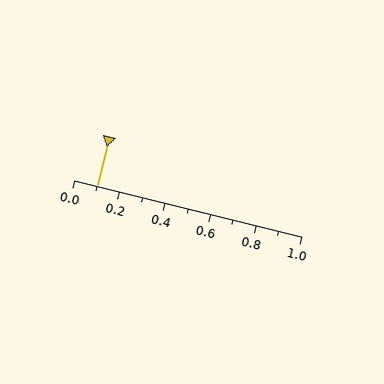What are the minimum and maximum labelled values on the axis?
The axis runs from 0.0 to 1.0.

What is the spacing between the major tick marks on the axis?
The major ticks are spaced 0.2 apart.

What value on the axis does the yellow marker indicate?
The marker indicates approximately 0.1.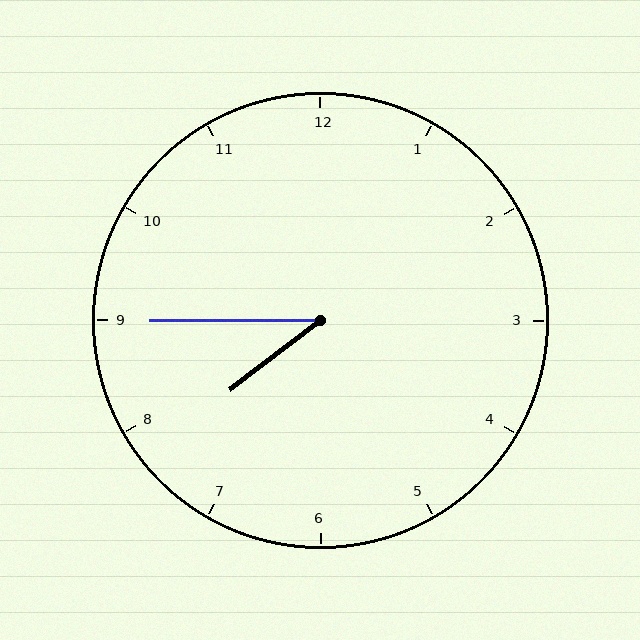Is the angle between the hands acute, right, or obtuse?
It is acute.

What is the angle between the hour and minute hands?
Approximately 38 degrees.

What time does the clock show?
7:45.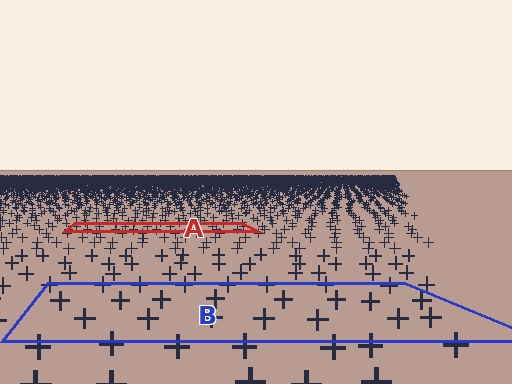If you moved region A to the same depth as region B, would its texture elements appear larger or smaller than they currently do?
They would appear larger. At a closer depth, the same texture elements are projected at a bigger on-screen size.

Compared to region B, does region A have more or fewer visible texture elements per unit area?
Region A has more texture elements per unit area — they are packed more densely because it is farther away.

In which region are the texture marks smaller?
The texture marks are smaller in region A, because it is farther away.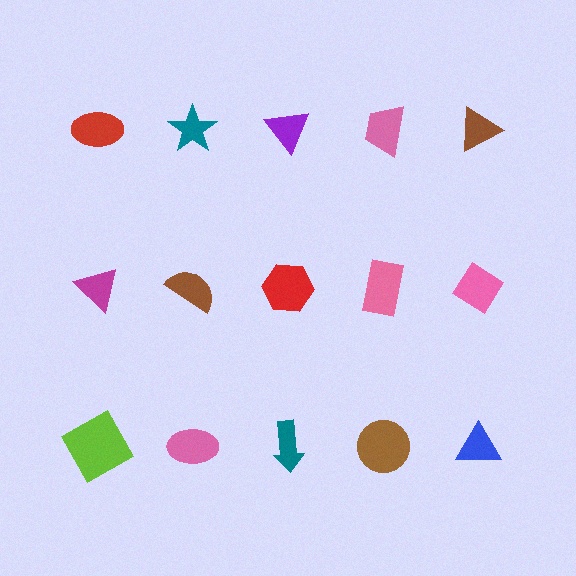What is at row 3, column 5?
A blue triangle.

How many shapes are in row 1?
5 shapes.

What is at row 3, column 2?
A pink ellipse.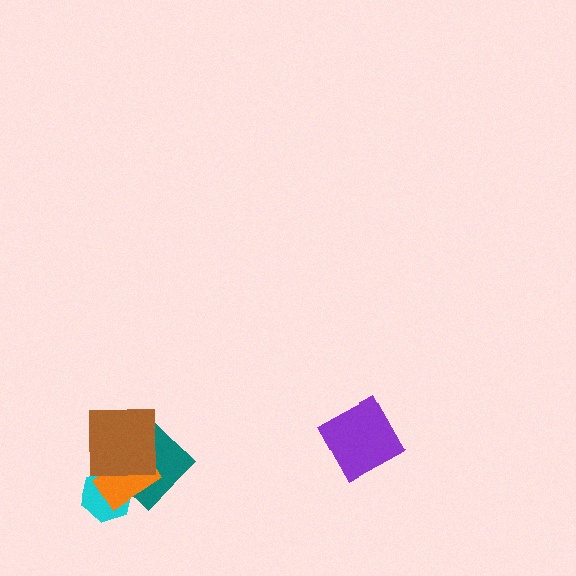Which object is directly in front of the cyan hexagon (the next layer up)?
The teal diamond is directly in front of the cyan hexagon.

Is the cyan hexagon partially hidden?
Yes, it is partially covered by another shape.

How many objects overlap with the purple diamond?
0 objects overlap with the purple diamond.